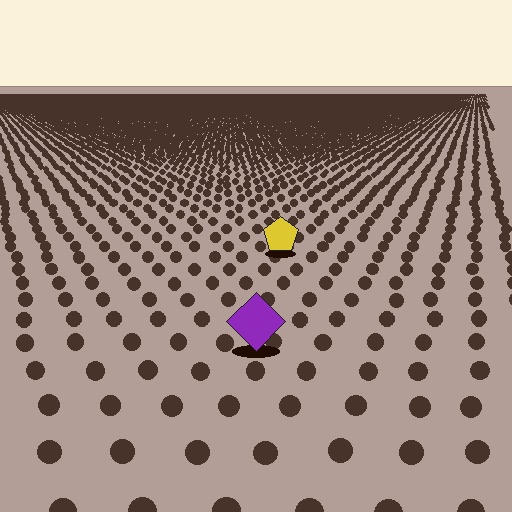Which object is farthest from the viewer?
The yellow pentagon is farthest from the viewer. It appears smaller and the ground texture around it is denser.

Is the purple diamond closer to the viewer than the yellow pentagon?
Yes. The purple diamond is closer — you can tell from the texture gradient: the ground texture is coarser near it.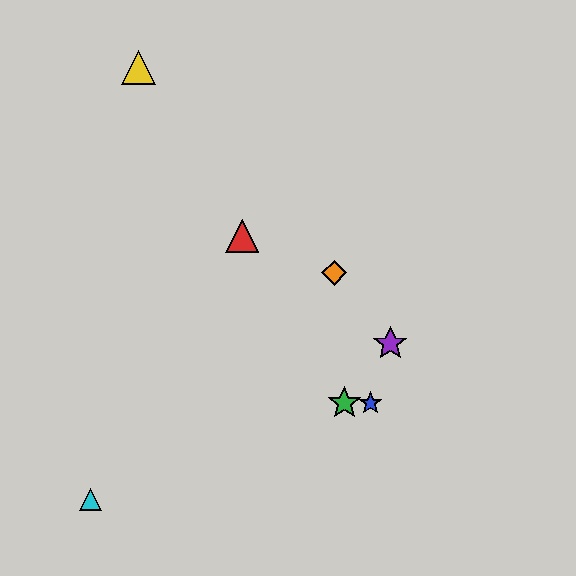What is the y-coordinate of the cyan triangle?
The cyan triangle is at y≈499.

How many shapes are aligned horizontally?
2 shapes (the blue star, the green star) are aligned horizontally.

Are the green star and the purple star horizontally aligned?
No, the green star is at y≈403 and the purple star is at y≈344.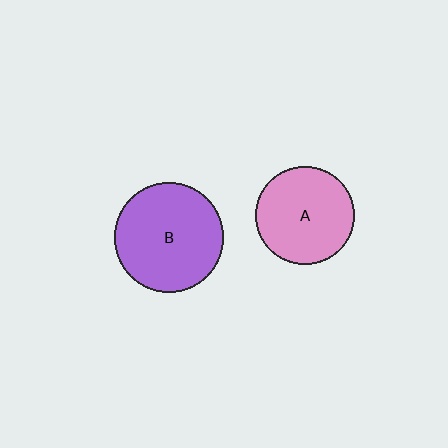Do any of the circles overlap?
No, none of the circles overlap.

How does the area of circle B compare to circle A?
Approximately 1.2 times.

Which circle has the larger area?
Circle B (purple).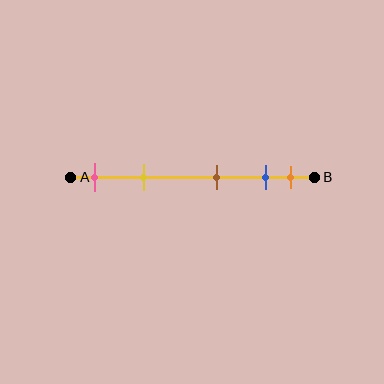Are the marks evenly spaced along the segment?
No, the marks are not evenly spaced.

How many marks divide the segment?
There are 5 marks dividing the segment.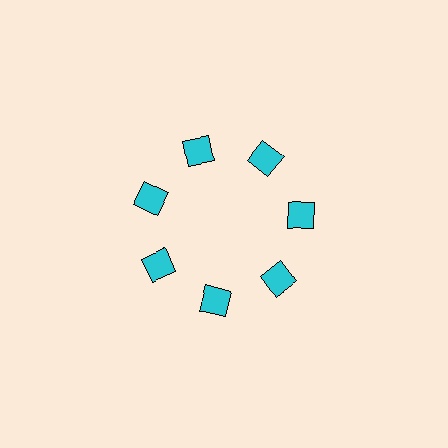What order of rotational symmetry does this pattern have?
This pattern has 7-fold rotational symmetry.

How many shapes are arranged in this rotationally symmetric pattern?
There are 7 shapes, arranged in 7 groups of 1.